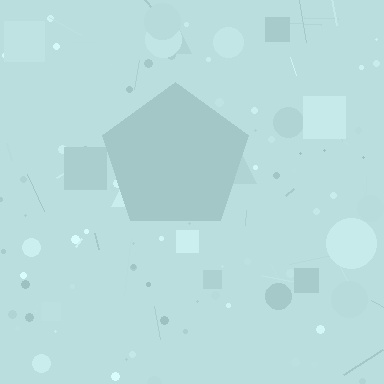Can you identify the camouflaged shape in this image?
The camouflaged shape is a pentagon.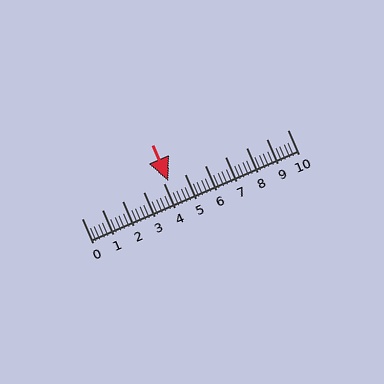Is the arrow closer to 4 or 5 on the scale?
The arrow is closer to 4.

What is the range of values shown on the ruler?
The ruler shows values from 0 to 10.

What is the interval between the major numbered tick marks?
The major tick marks are spaced 1 units apart.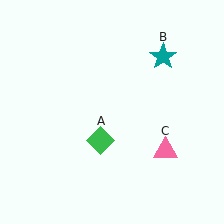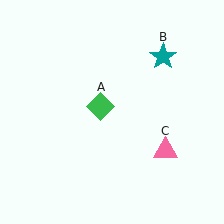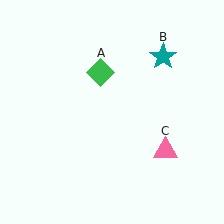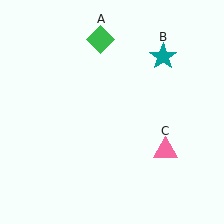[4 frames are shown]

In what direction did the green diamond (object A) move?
The green diamond (object A) moved up.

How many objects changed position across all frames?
1 object changed position: green diamond (object A).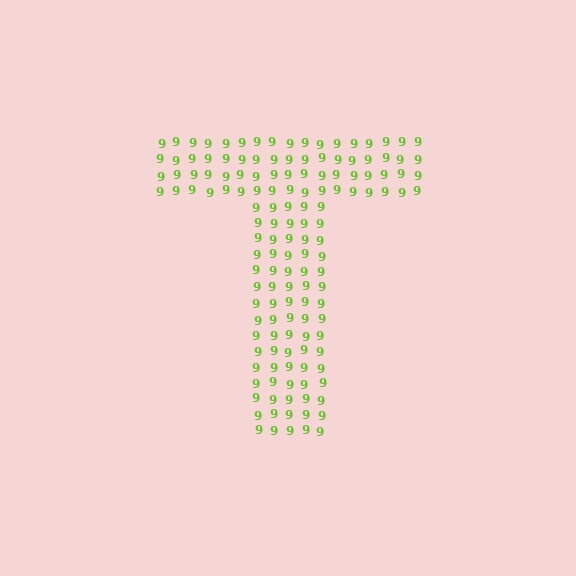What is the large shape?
The large shape is the letter T.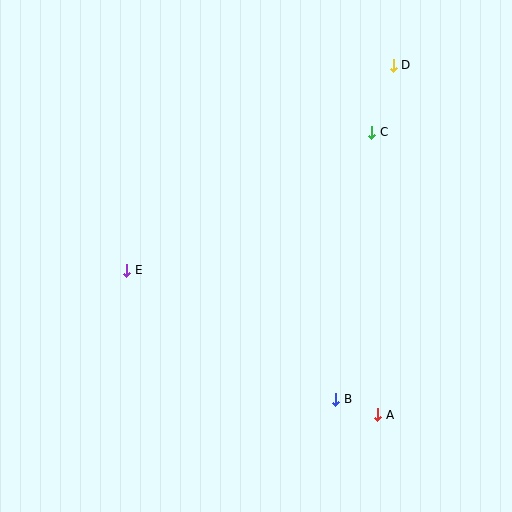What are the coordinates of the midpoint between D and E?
The midpoint between D and E is at (260, 168).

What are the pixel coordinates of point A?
Point A is at (378, 415).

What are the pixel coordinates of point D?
Point D is at (393, 65).